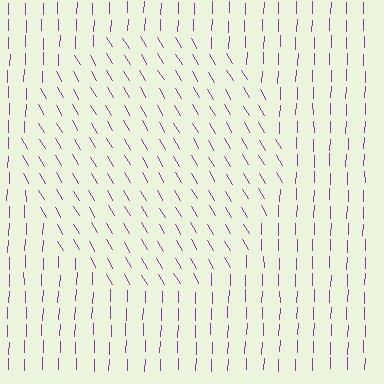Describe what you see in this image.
The image is filled with small purple line segments. A circle region in the image has lines oriented differently from the surrounding lines, creating a visible texture boundary.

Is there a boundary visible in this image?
Yes, there is a texture boundary formed by a change in line orientation.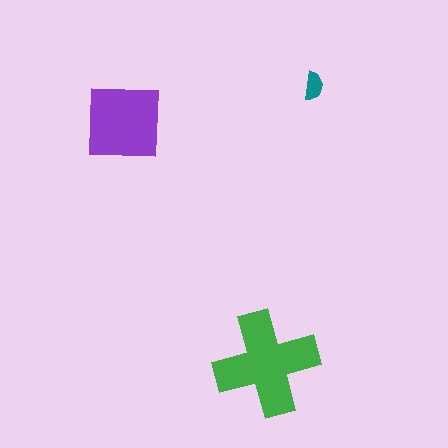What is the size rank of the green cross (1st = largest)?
1st.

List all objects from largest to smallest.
The green cross, the purple square, the teal semicircle.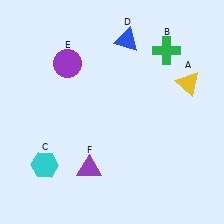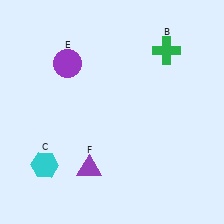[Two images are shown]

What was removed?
The blue triangle (D), the yellow triangle (A) were removed in Image 2.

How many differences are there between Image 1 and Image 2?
There are 2 differences between the two images.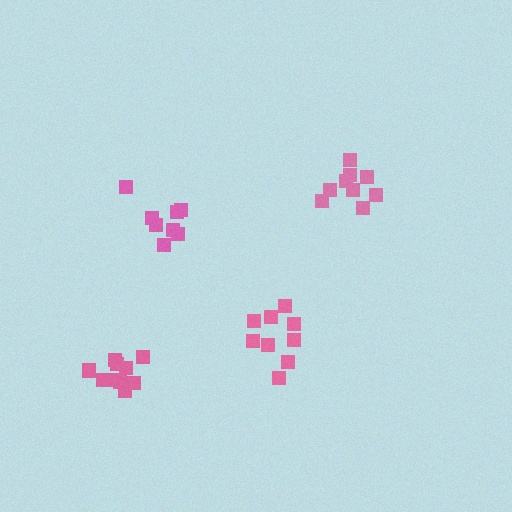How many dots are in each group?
Group 1: 8 dots, Group 2: 10 dots, Group 3: 9 dots, Group 4: 9 dots (36 total).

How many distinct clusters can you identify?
There are 4 distinct clusters.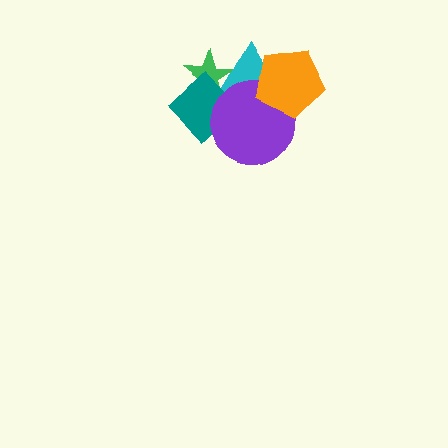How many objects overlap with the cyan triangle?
4 objects overlap with the cyan triangle.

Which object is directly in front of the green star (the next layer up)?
The cyan triangle is directly in front of the green star.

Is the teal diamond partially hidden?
Yes, it is partially covered by another shape.